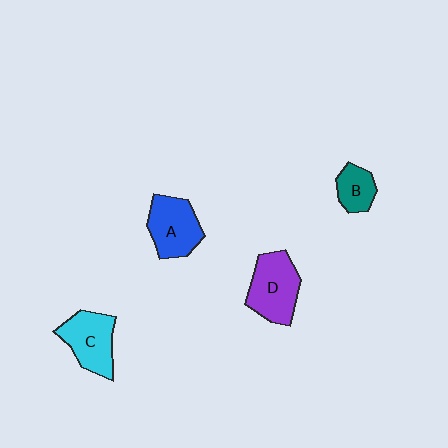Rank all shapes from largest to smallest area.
From largest to smallest: D (purple), C (cyan), A (blue), B (teal).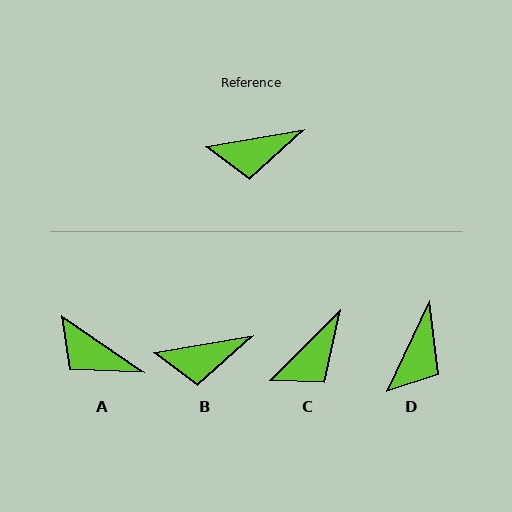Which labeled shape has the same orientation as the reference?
B.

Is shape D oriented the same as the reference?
No, it is off by about 55 degrees.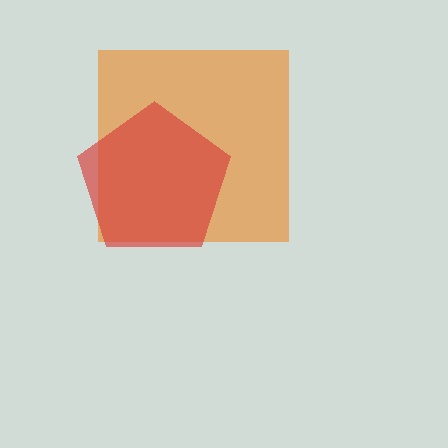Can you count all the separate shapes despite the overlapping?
Yes, there are 2 separate shapes.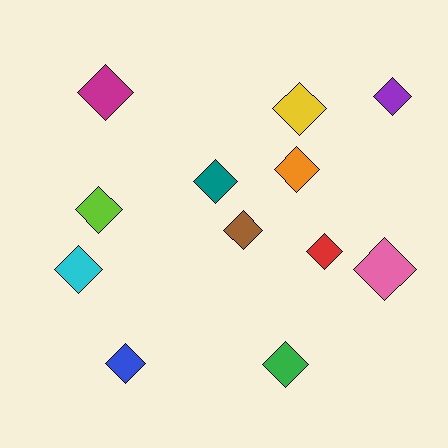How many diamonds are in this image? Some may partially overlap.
There are 12 diamonds.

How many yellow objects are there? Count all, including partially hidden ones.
There is 1 yellow object.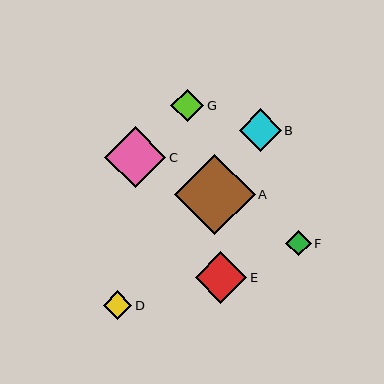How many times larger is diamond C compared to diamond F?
Diamond C is approximately 2.4 times the size of diamond F.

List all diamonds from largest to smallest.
From largest to smallest: A, C, E, B, G, D, F.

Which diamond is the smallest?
Diamond F is the smallest with a size of approximately 25 pixels.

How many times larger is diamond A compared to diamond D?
Diamond A is approximately 2.8 times the size of diamond D.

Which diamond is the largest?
Diamond A is the largest with a size of approximately 81 pixels.